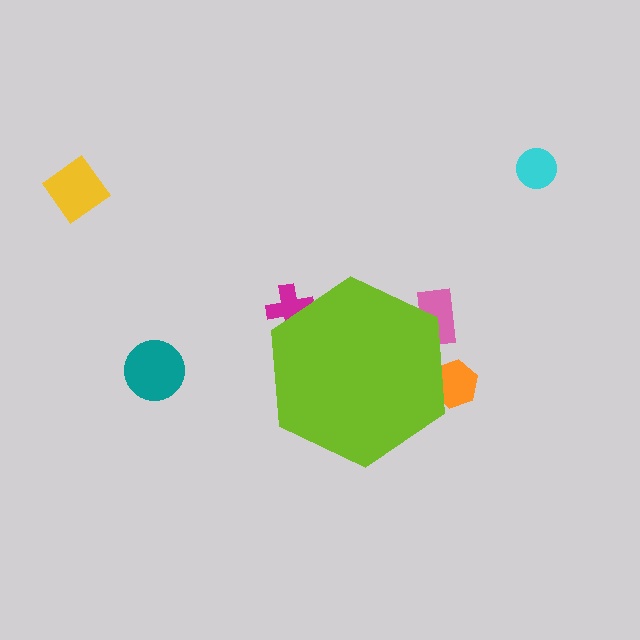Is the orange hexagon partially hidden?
Yes, the orange hexagon is partially hidden behind the lime hexagon.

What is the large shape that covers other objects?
A lime hexagon.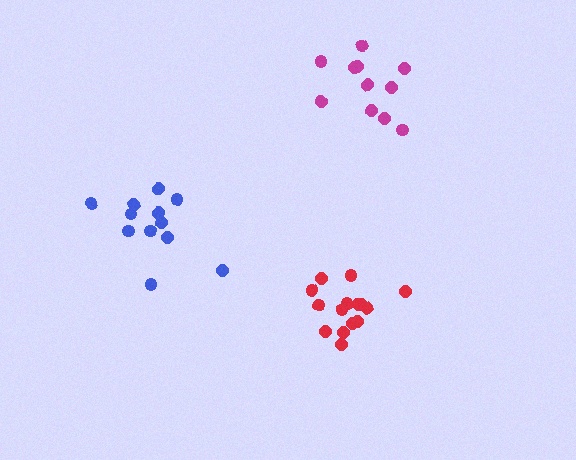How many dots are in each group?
Group 1: 15 dots, Group 2: 12 dots, Group 3: 11 dots (38 total).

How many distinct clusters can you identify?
There are 3 distinct clusters.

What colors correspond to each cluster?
The clusters are colored: red, blue, magenta.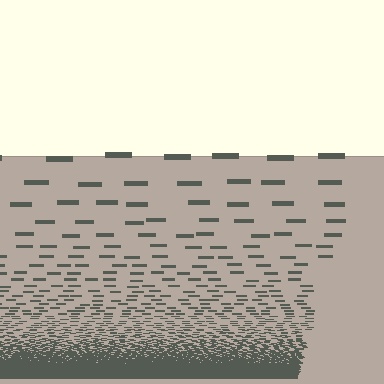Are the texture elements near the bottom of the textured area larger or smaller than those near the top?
Smaller. The gradient is inverted — elements near the bottom are smaller and denser.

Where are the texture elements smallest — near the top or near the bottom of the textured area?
Near the bottom.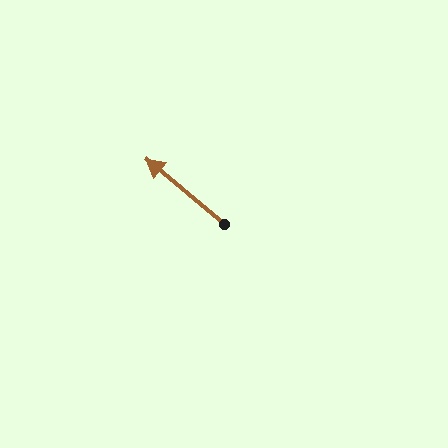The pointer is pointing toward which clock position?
Roughly 10 o'clock.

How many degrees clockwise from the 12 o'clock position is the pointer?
Approximately 310 degrees.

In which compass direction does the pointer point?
Northwest.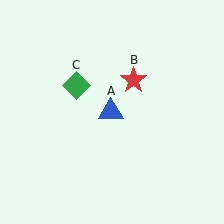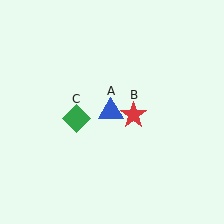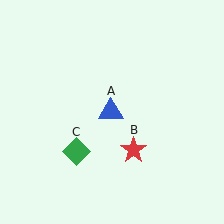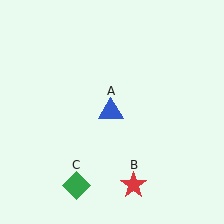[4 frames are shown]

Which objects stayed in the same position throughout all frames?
Blue triangle (object A) remained stationary.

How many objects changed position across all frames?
2 objects changed position: red star (object B), green diamond (object C).